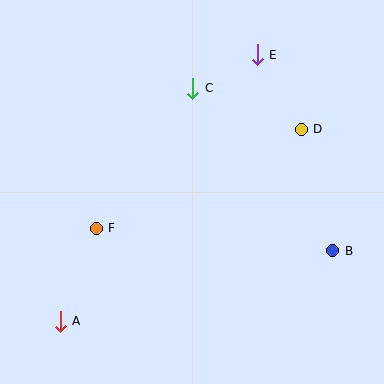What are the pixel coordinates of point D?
Point D is at (301, 129).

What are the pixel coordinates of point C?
Point C is at (193, 88).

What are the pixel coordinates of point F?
Point F is at (96, 228).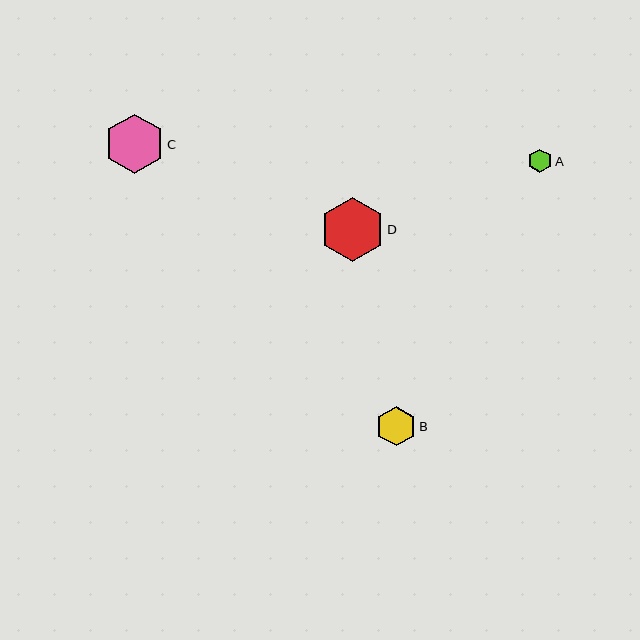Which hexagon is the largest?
Hexagon D is the largest with a size of approximately 64 pixels.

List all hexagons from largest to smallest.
From largest to smallest: D, C, B, A.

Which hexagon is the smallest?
Hexagon A is the smallest with a size of approximately 24 pixels.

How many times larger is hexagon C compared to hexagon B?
Hexagon C is approximately 1.5 times the size of hexagon B.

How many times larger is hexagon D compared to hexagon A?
Hexagon D is approximately 2.7 times the size of hexagon A.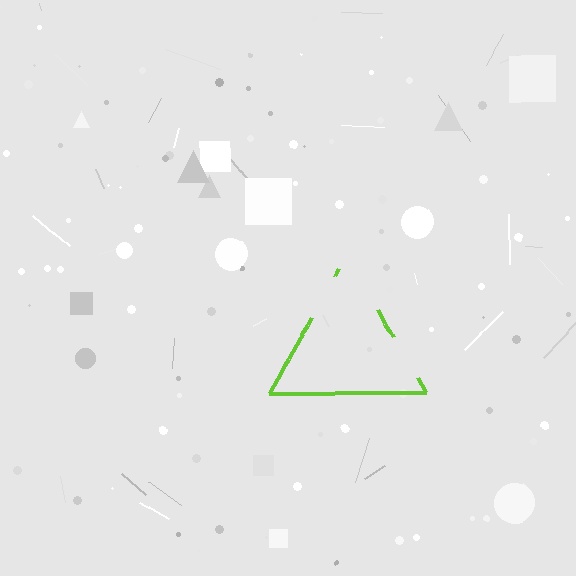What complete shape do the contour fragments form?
The contour fragments form a triangle.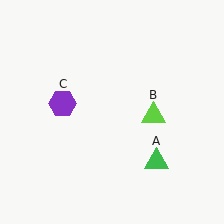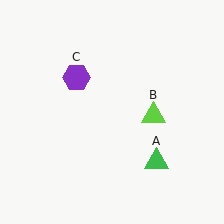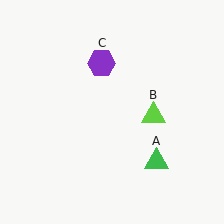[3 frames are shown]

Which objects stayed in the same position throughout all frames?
Green triangle (object A) and lime triangle (object B) remained stationary.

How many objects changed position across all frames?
1 object changed position: purple hexagon (object C).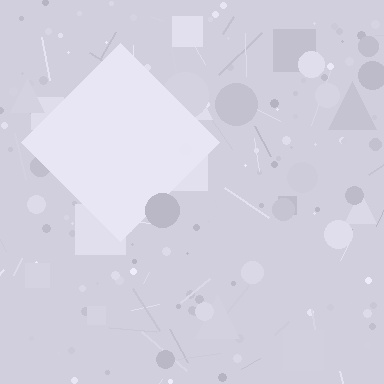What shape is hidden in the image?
A diamond is hidden in the image.